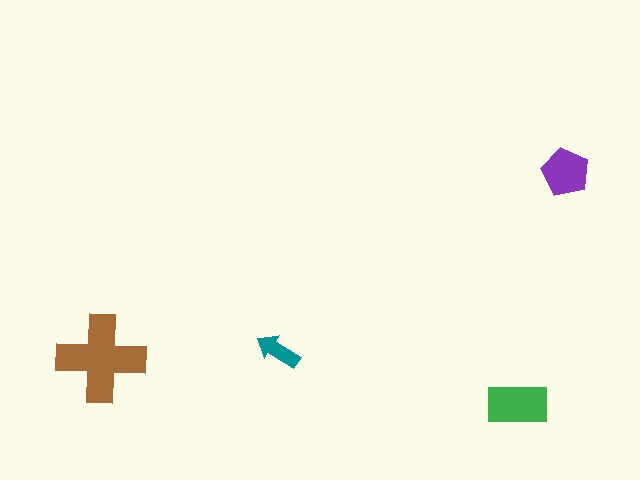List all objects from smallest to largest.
The teal arrow, the purple pentagon, the green rectangle, the brown cross.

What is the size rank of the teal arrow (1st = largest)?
4th.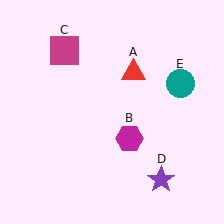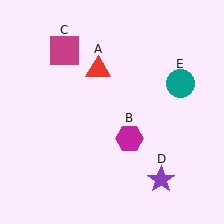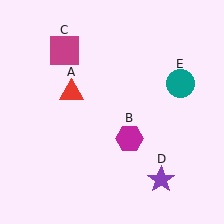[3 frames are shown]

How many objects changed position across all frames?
1 object changed position: red triangle (object A).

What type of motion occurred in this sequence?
The red triangle (object A) rotated counterclockwise around the center of the scene.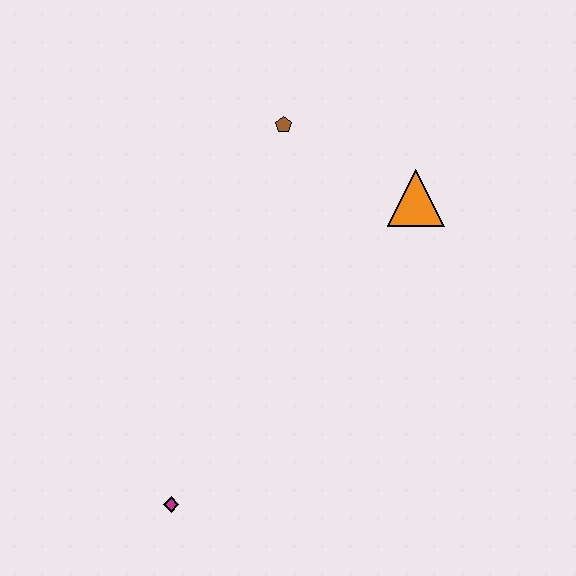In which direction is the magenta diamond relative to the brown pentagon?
The magenta diamond is below the brown pentagon.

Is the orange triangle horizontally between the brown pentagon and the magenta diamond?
No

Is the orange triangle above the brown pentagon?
No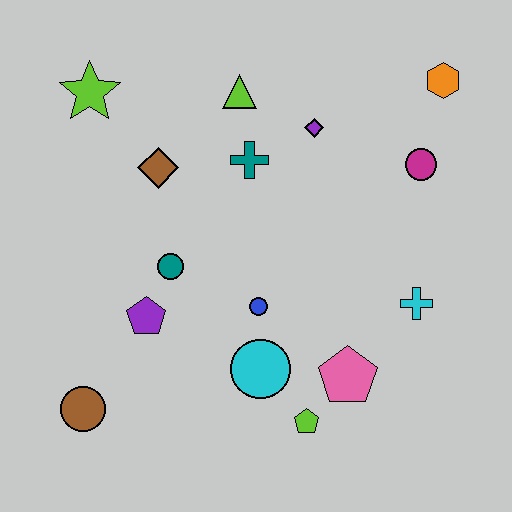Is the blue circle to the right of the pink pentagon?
No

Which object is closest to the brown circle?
The purple pentagon is closest to the brown circle.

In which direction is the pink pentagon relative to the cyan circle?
The pink pentagon is to the right of the cyan circle.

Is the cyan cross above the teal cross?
No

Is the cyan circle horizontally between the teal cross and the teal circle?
No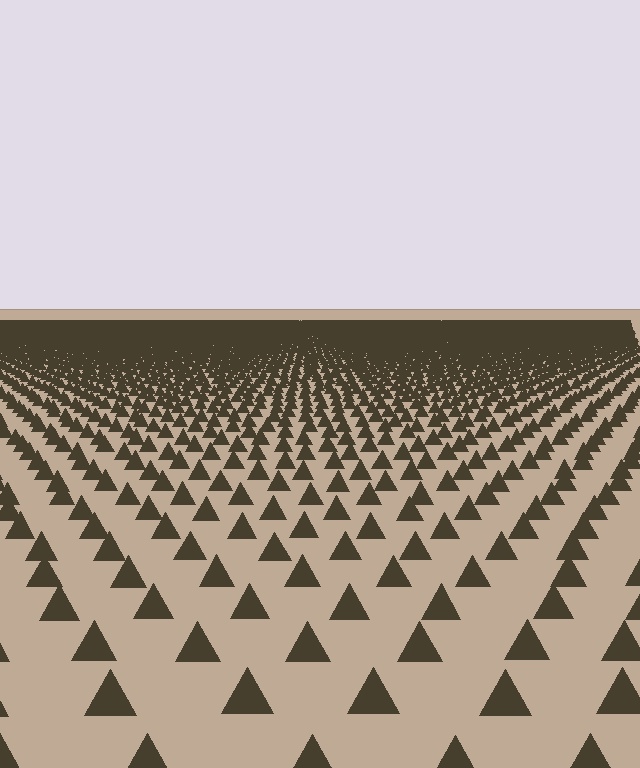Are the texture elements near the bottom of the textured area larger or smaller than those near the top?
Larger. Near the bottom, elements are closer to the viewer and appear at a bigger on-screen size.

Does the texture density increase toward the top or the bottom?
Density increases toward the top.